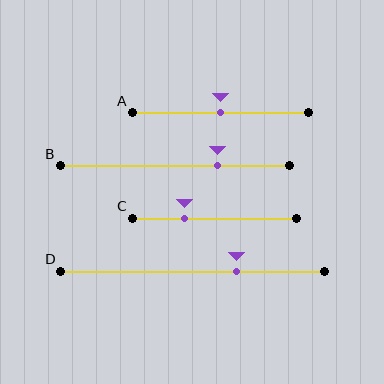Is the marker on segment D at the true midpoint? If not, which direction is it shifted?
No, the marker on segment D is shifted to the right by about 17% of the segment length.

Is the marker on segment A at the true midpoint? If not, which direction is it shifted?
Yes, the marker on segment A is at the true midpoint.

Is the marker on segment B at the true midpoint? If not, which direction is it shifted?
No, the marker on segment B is shifted to the right by about 19% of the segment length.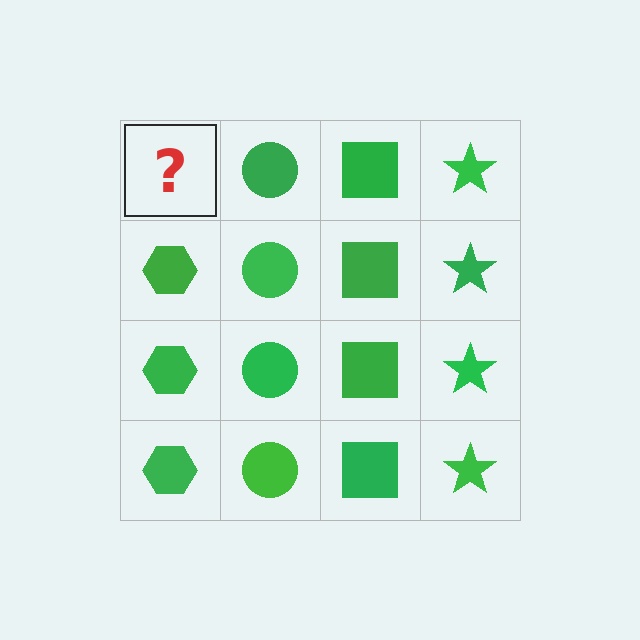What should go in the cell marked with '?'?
The missing cell should contain a green hexagon.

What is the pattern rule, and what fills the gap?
The rule is that each column has a consistent shape. The gap should be filled with a green hexagon.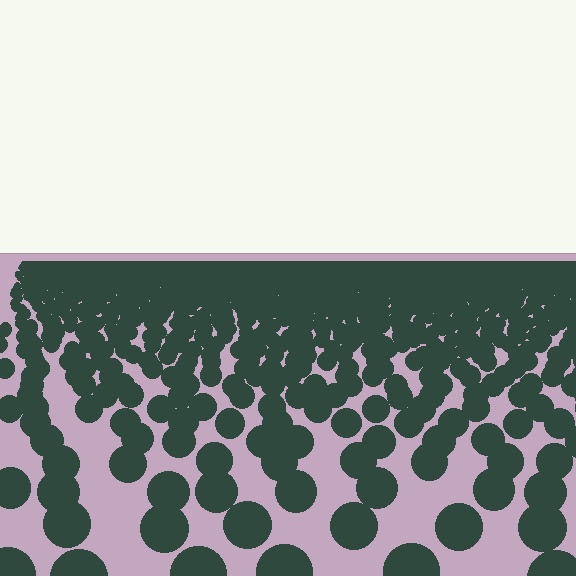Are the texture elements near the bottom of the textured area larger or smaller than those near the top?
Larger. Near the bottom, elements are closer to the viewer and appear at a bigger on-screen size.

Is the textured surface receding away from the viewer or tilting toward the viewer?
The surface is receding away from the viewer. Texture elements get smaller and denser toward the top.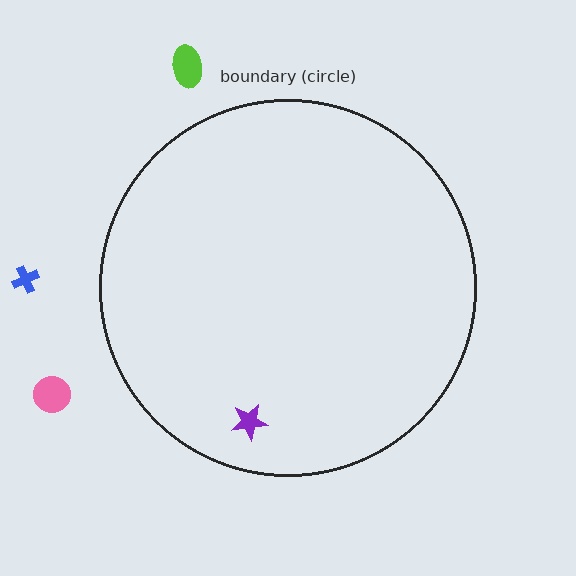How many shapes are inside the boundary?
1 inside, 3 outside.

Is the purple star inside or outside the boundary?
Inside.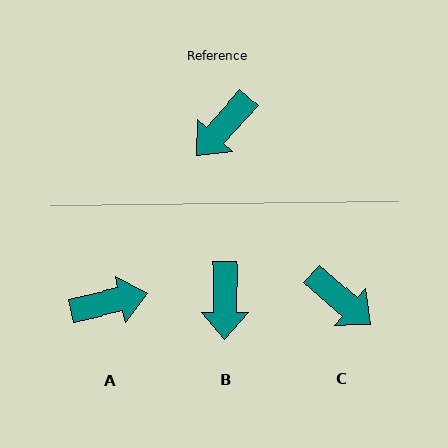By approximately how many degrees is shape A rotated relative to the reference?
Approximately 144 degrees counter-clockwise.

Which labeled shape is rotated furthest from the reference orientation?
A, about 144 degrees away.